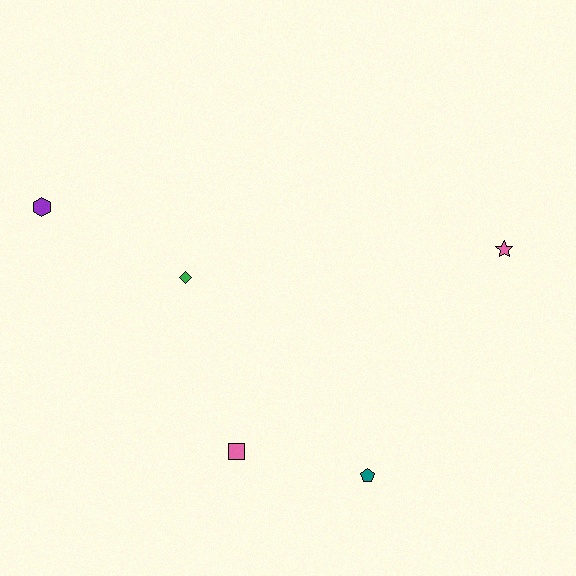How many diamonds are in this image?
There is 1 diamond.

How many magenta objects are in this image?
There are no magenta objects.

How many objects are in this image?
There are 5 objects.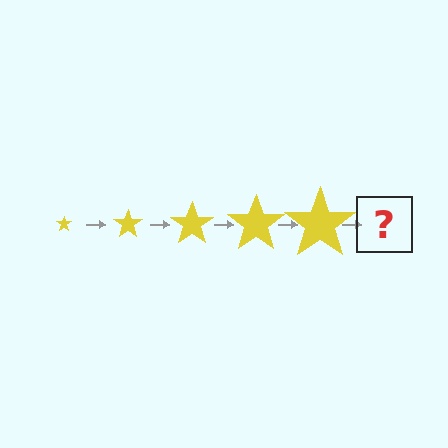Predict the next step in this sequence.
The next step is a yellow star, larger than the previous one.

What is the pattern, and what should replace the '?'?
The pattern is that the star gets progressively larger each step. The '?' should be a yellow star, larger than the previous one.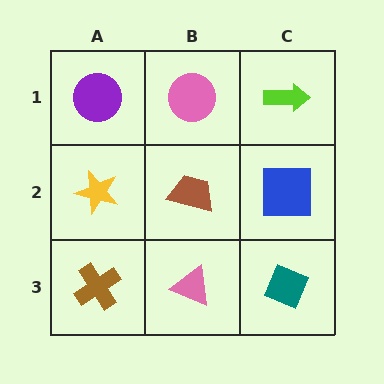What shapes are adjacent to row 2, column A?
A purple circle (row 1, column A), a brown cross (row 3, column A), a brown trapezoid (row 2, column B).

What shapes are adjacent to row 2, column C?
A lime arrow (row 1, column C), a teal diamond (row 3, column C), a brown trapezoid (row 2, column B).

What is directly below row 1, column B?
A brown trapezoid.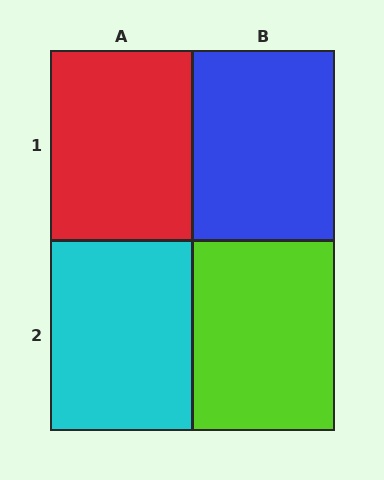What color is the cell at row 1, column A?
Red.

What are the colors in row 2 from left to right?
Cyan, lime.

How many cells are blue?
1 cell is blue.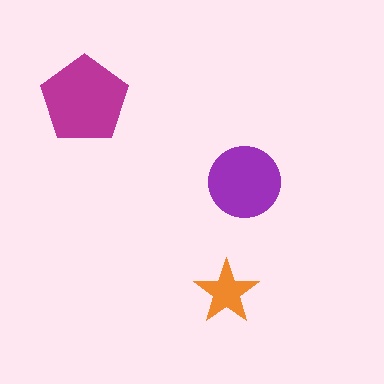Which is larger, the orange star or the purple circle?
The purple circle.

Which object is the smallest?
The orange star.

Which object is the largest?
The magenta pentagon.